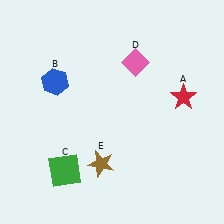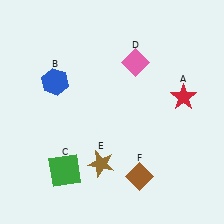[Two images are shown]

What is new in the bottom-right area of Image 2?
A brown diamond (F) was added in the bottom-right area of Image 2.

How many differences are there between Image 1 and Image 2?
There is 1 difference between the two images.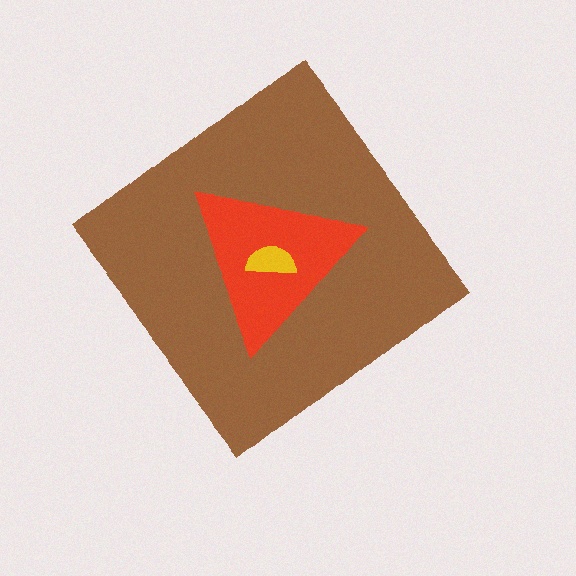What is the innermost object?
The yellow semicircle.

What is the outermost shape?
The brown diamond.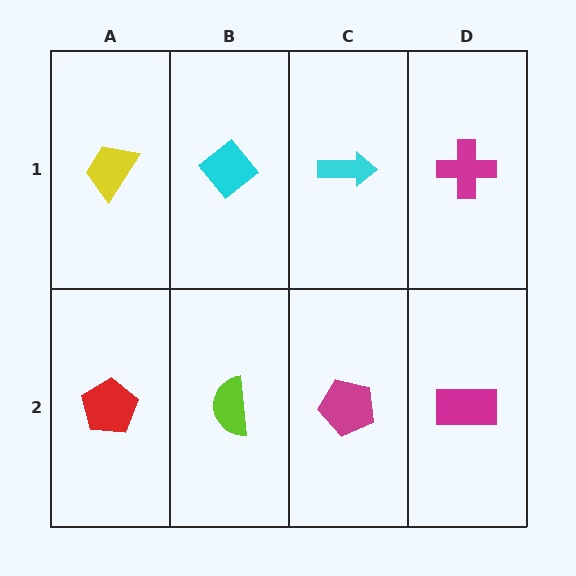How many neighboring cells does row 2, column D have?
2.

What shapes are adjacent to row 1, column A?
A red pentagon (row 2, column A), a cyan diamond (row 1, column B).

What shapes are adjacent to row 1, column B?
A lime semicircle (row 2, column B), a yellow trapezoid (row 1, column A), a cyan arrow (row 1, column C).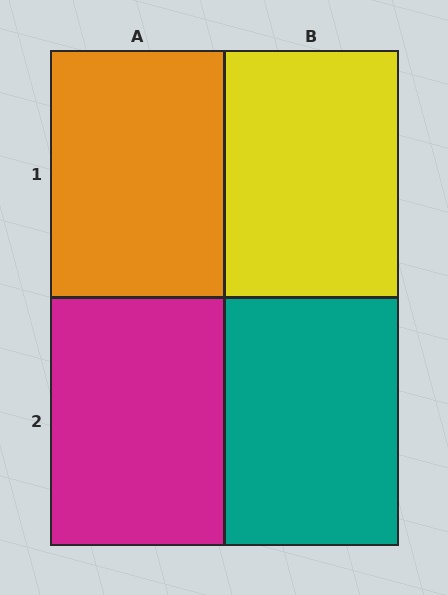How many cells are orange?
1 cell is orange.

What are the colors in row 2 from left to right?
Magenta, teal.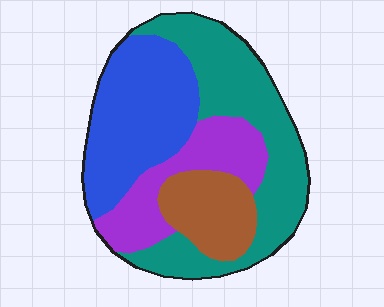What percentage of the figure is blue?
Blue takes up between a quarter and a half of the figure.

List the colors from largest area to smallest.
From largest to smallest: teal, blue, purple, brown.